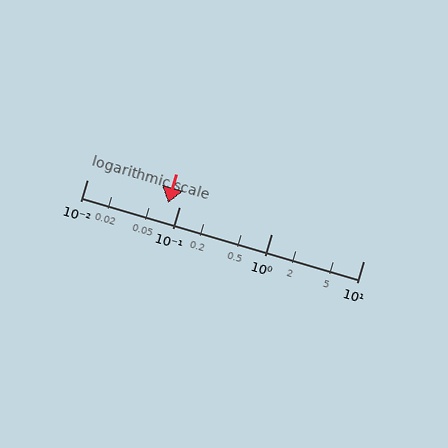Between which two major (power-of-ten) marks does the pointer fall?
The pointer is between 0.01 and 0.1.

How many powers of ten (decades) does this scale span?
The scale spans 3 decades, from 0.01 to 10.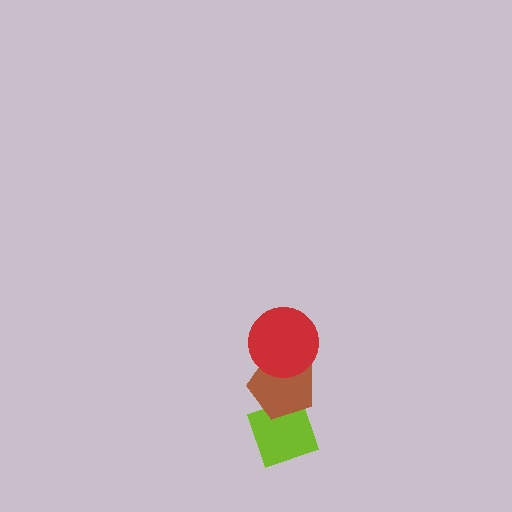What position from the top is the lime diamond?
The lime diamond is 3rd from the top.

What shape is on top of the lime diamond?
The brown pentagon is on top of the lime diamond.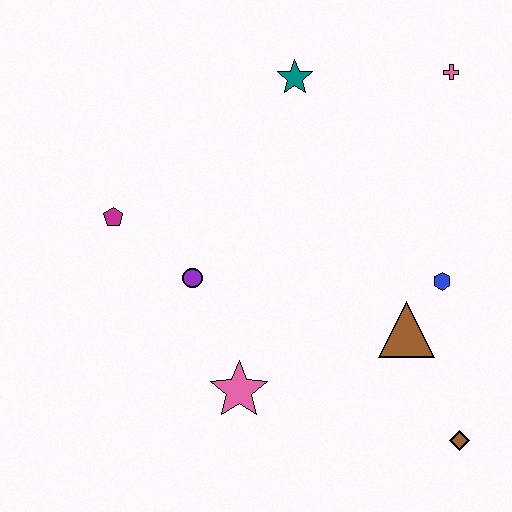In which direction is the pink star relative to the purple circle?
The pink star is below the purple circle.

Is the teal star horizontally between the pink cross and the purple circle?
Yes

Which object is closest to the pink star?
The purple circle is closest to the pink star.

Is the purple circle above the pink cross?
No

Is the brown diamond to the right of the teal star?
Yes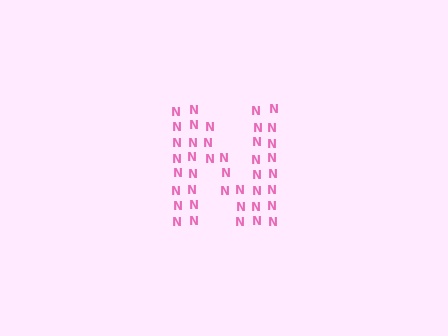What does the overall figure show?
The overall figure shows the letter N.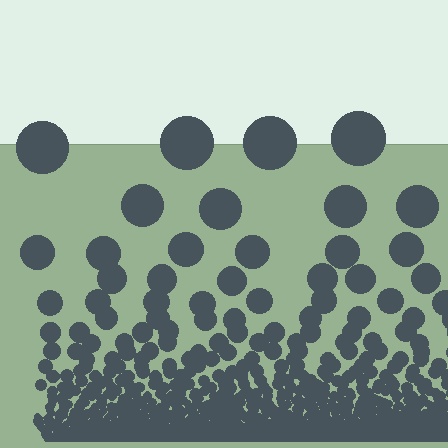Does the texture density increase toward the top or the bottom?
Density increases toward the bottom.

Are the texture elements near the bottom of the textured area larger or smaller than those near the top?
Smaller. The gradient is inverted — elements near the bottom are smaller and denser.